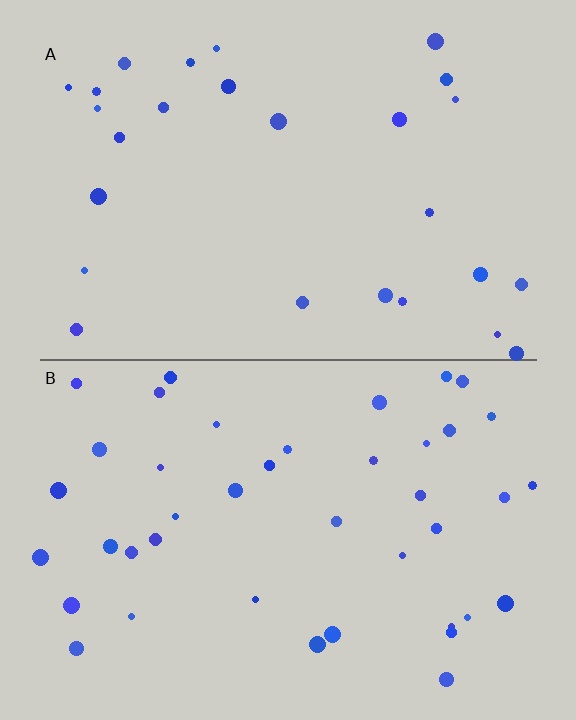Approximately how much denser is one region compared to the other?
Approximately 1.6× — region B over region A.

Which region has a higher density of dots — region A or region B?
B (the bottom).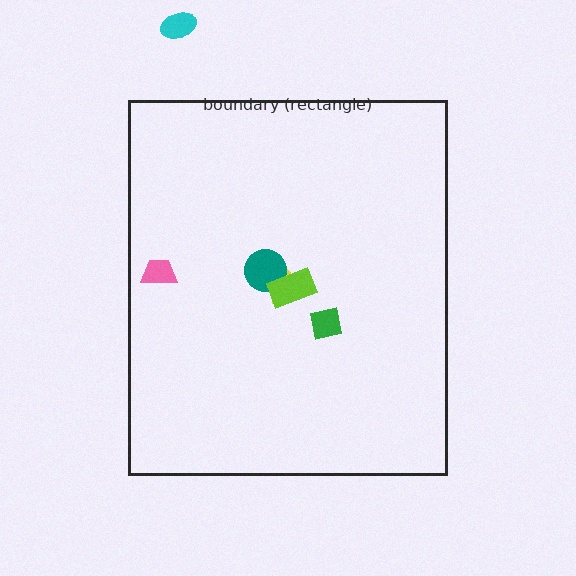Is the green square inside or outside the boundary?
Inside.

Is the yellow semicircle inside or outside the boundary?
Inside.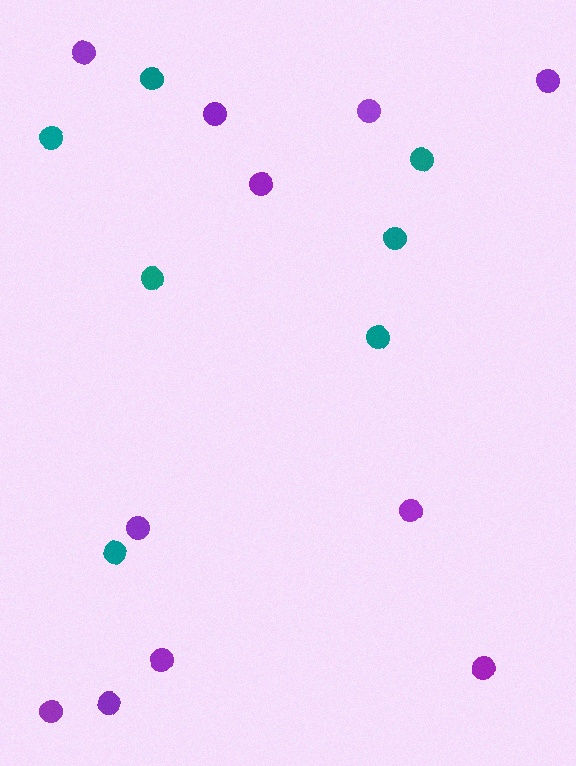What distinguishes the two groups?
There are 2 groups: one group of teal circles (7) and one group of purple circles (11).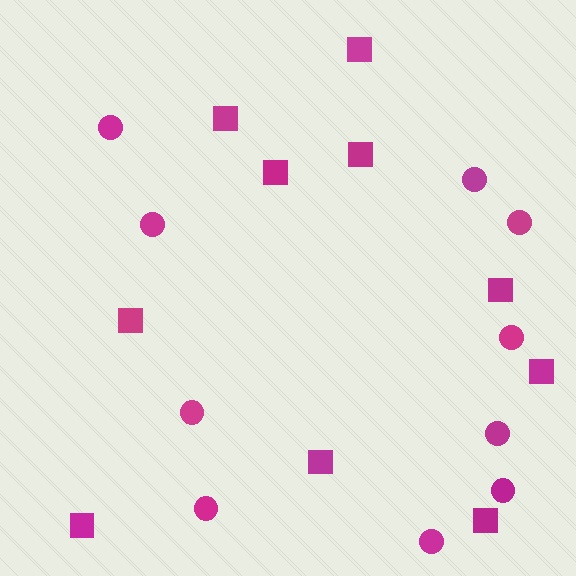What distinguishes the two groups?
There are 2 groups: one group of squares (10) and one group of circles (10).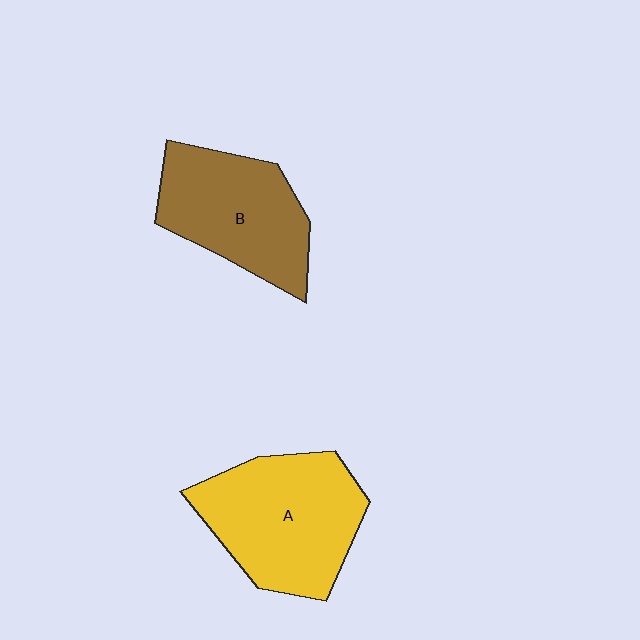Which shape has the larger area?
Shape A (yellow).